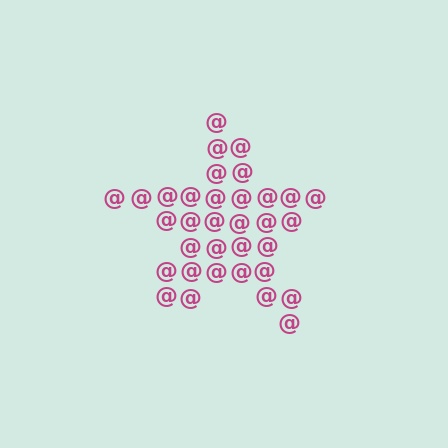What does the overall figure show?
The overall figure shows a star.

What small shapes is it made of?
It is made of small at signs.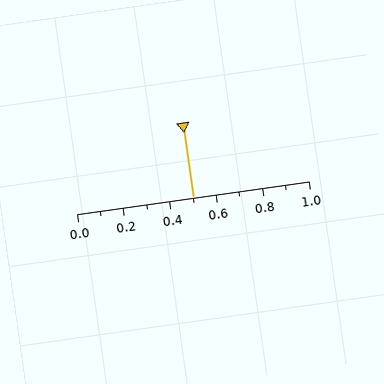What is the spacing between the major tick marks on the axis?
The major ticks are spaced 0.2 apart.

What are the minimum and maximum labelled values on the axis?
The axis runs from 0.0 to 1.0.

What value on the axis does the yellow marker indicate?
The marker indicates approximately 0.5.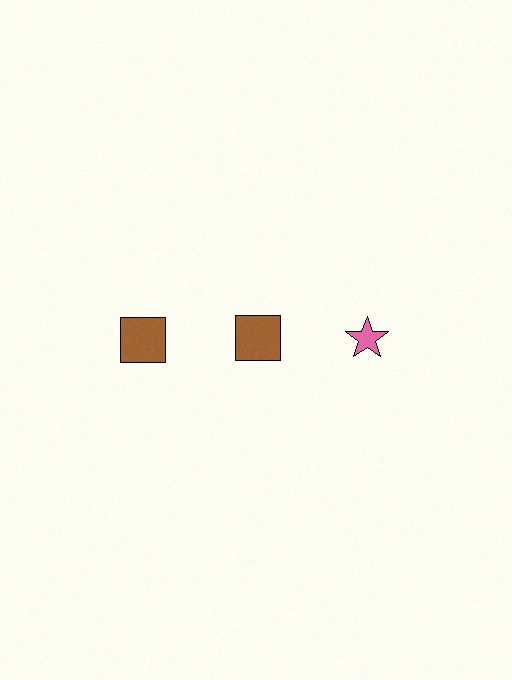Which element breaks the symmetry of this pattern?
The pink star in the top row, center column breaks the symmetry. All other shapes are brown squares.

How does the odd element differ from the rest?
It differs in both color (pink instead of brown) and shape (star instead of square).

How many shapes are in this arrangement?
There are 3 shapes arranged in a grid pattern.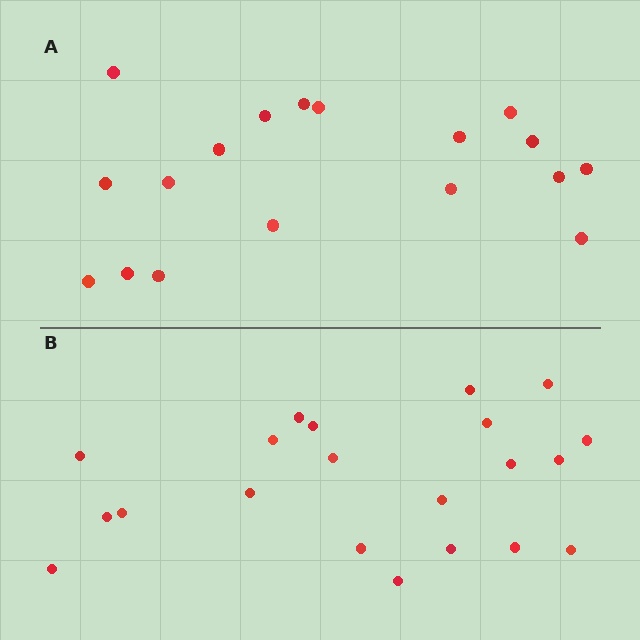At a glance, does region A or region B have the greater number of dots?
Region B (the bottom region) has more dots.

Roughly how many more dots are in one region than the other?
Region B has just a few more — roughly 2 or 3 more dots than region A.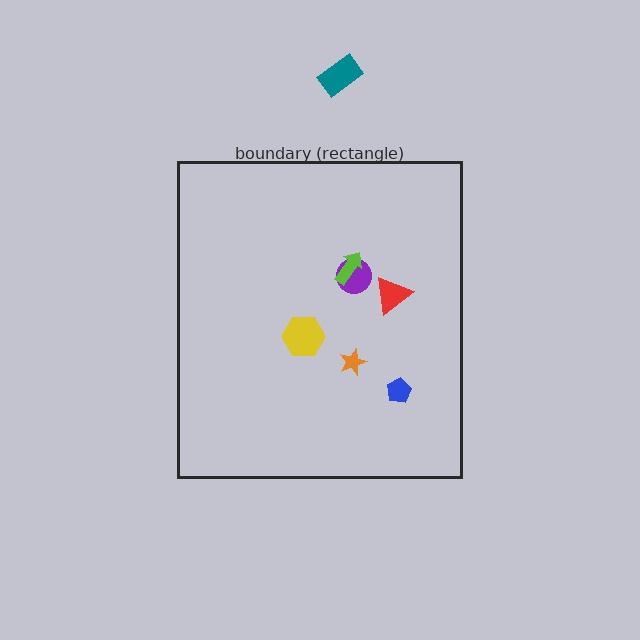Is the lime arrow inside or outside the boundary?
Inside.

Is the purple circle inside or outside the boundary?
Inside.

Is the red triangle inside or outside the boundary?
Inside.